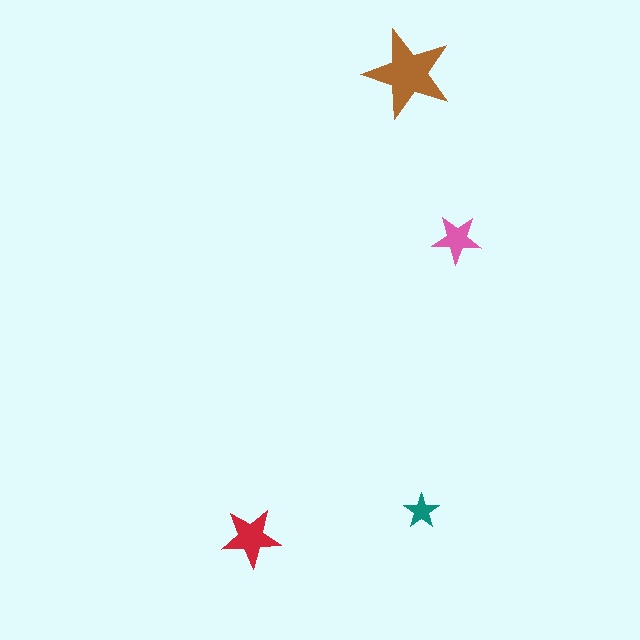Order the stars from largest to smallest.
the brown one, the red one, the pink one, the teal one.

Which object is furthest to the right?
The pink star is rightmost.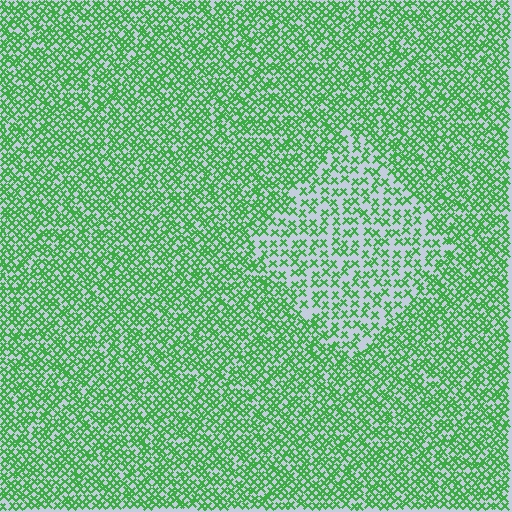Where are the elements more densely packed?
The elements are more densely packed outside the diamond boundary.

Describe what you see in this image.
The image contains small green elements arranged at two different densities. A diamond-shaped region is visible where the elements are less densely packed than the surrounding area.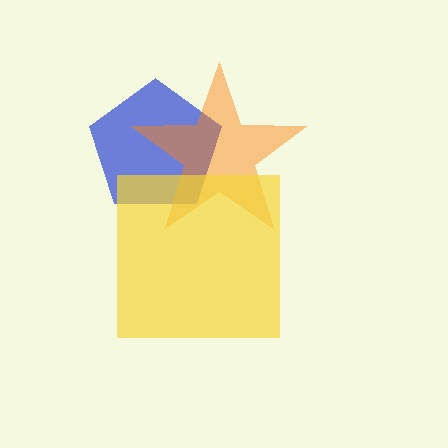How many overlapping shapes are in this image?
There are 3 overlapping shapes in the image.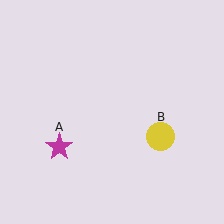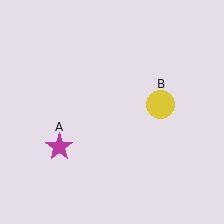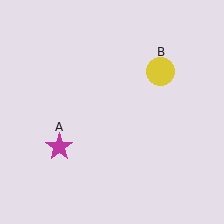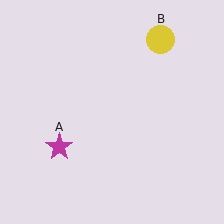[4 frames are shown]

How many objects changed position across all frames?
1 object changed position: yellow circle (object B).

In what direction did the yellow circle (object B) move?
The yellow circle (object B) moved up.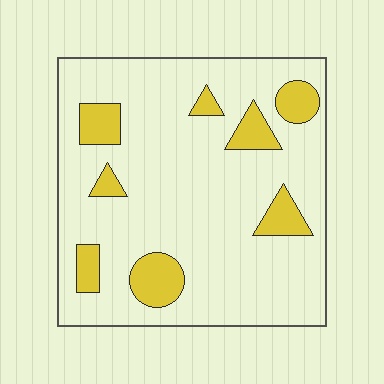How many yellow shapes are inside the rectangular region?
8.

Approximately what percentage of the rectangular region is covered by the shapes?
Approximately 15%.